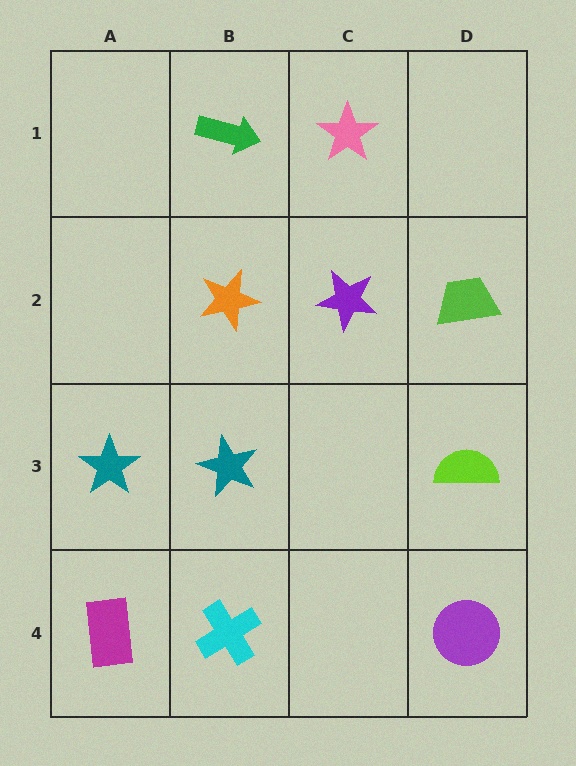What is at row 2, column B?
An orange star.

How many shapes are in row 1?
2 shapes.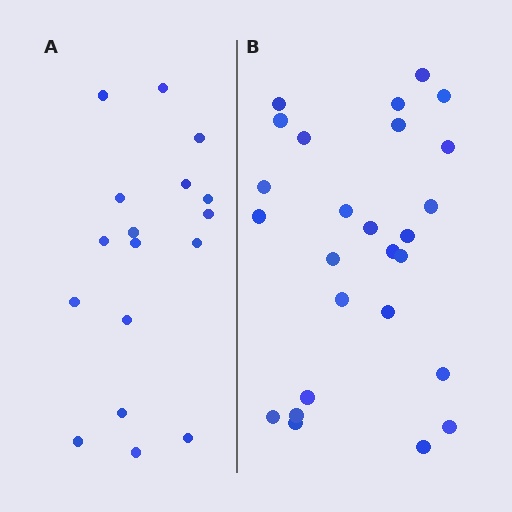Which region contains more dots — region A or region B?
Region B (the right region) has more dots.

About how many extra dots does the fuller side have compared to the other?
Region B has roughly 8 or so more dots than region A.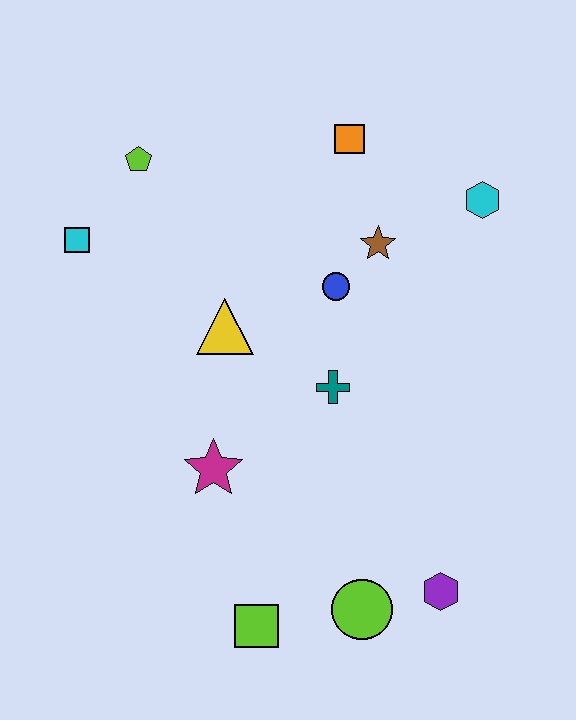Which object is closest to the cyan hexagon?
The brown star is closest to the cyan hexagon.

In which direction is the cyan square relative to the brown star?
The cyan square is to the left of the brown star.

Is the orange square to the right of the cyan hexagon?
No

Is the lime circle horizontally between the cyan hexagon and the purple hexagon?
No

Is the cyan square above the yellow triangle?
Yes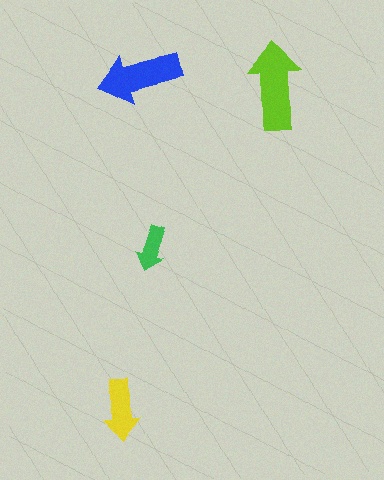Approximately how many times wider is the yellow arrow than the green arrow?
About 1.5 times wider.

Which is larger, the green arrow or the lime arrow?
The lime one.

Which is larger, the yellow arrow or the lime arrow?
The lime one.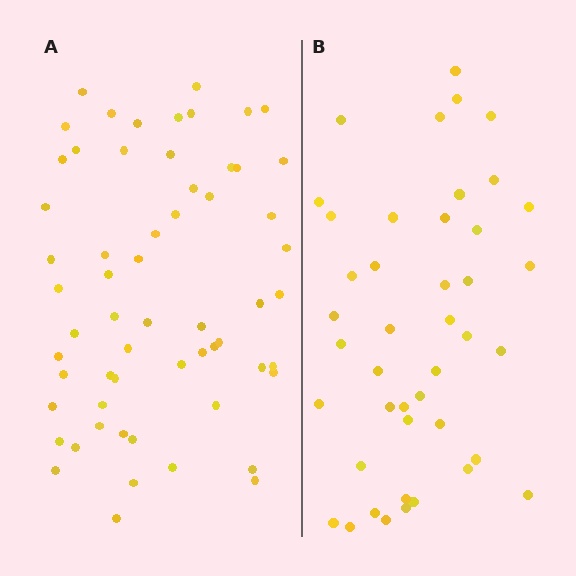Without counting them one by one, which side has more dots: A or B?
Region A (the left region) has more dots.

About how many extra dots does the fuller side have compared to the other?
Region A has approximately 15 more dots than region B.